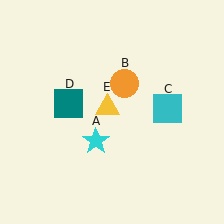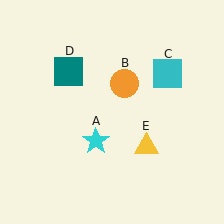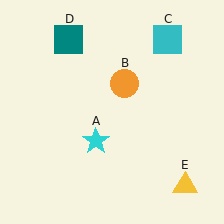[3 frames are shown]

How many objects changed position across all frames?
3 objects changed position: cyan square (object C), teal square (object D), yellow triangle (object E).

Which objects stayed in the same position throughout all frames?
Cyan star (object A) and orange circle (object B) remained stationary.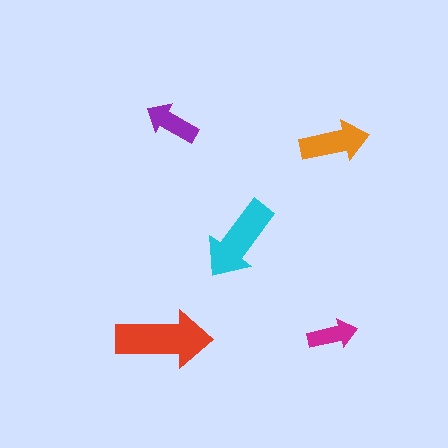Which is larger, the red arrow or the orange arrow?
The red one.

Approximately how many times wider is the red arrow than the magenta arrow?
About 2 times wider.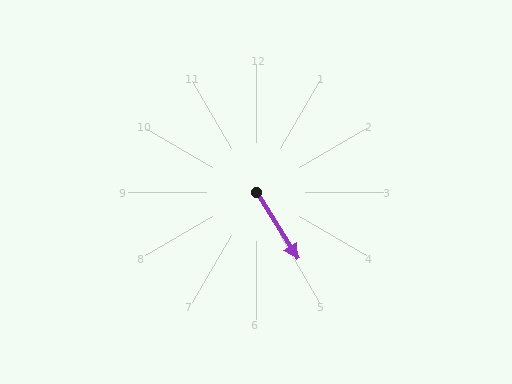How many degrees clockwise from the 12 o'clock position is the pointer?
Approximately 148 degrees.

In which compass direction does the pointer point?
Southeast.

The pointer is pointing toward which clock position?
Roughly 5 o'clock.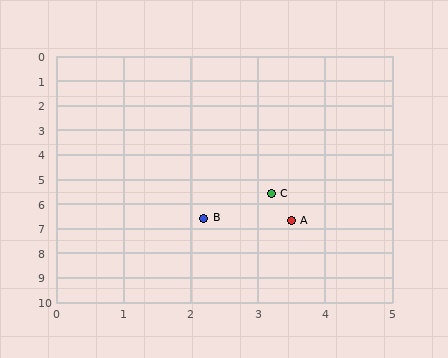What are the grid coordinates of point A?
Point A is at approximately (3.5, 6.7).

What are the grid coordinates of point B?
Point B is at approximately (2.2, 6.6).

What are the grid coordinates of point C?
Point C is at approximately (3.2, 5.6).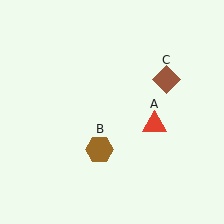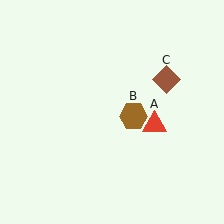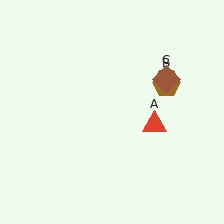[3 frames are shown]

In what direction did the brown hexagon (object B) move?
The brown hexagon (object B) moved up and to the right.